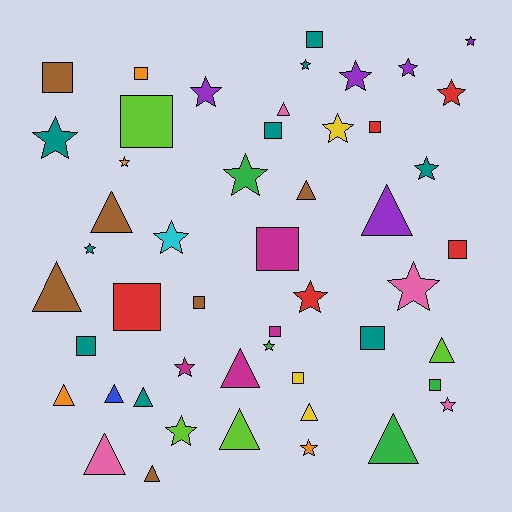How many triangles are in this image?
There are 15 triangles.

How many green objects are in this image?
There are 4 green objects.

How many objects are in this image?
There are 50 objects.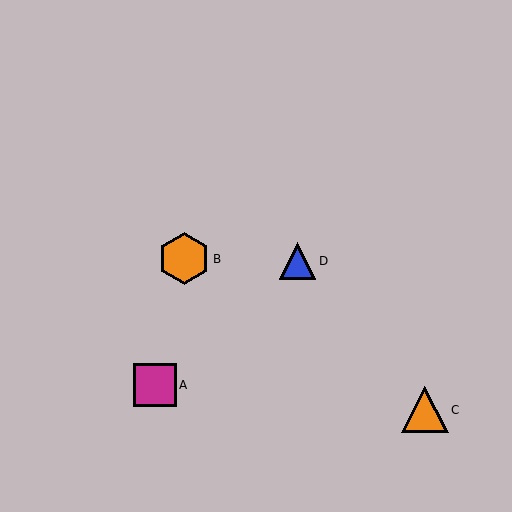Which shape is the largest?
The orange hexagon (labeled B) is the largest.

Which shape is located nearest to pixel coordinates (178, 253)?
The orange hexagon (labeled B) at (184, 259) is nearest to that location.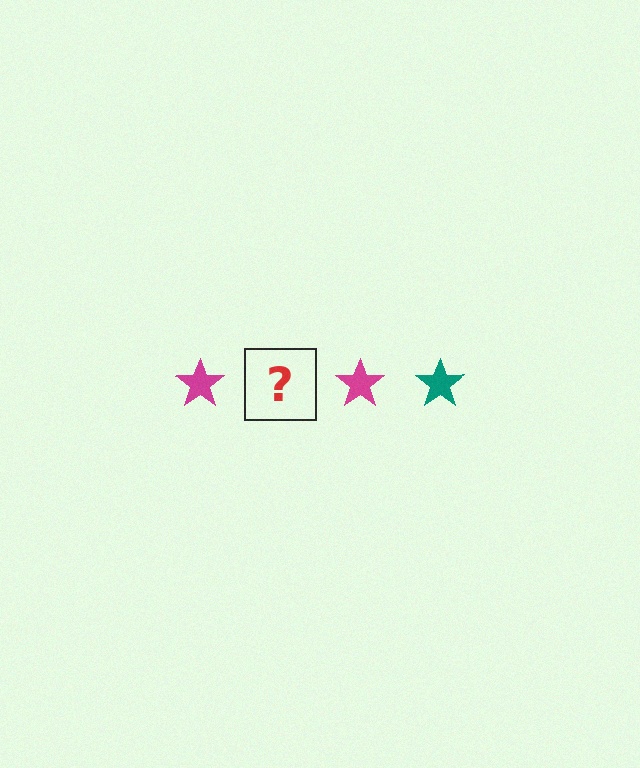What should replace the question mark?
The question mark should be replaced with a teal star.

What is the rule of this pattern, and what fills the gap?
The rule is that the pattern cycles through magenta, teal stars. The gap should be filled with a teal star.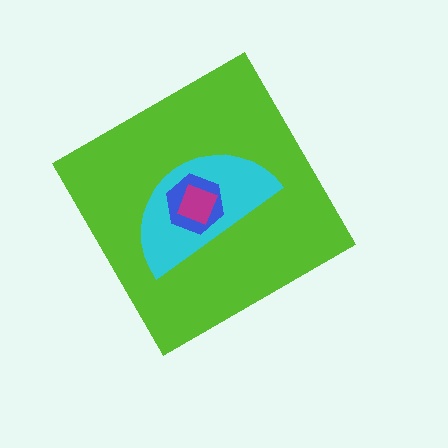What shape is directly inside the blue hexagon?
The magenta square.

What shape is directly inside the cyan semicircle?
The blue hexagon.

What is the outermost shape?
The lime diamond.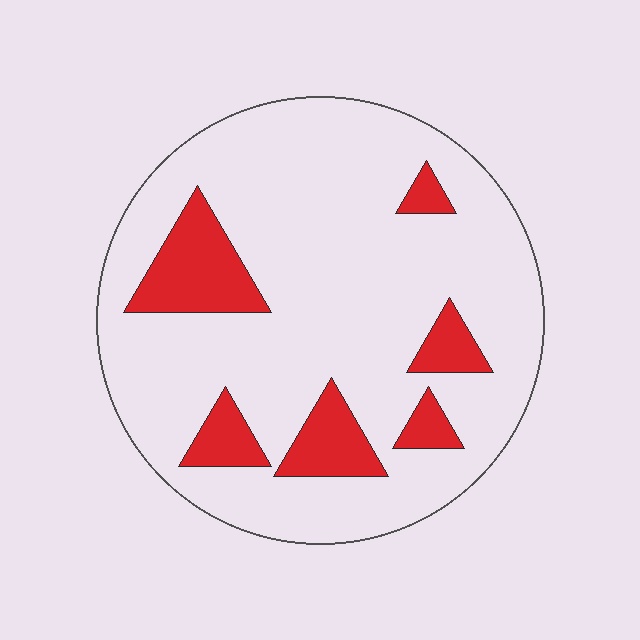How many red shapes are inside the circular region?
6.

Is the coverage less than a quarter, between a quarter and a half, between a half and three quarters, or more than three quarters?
Less than a quarter.